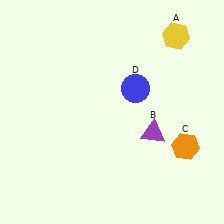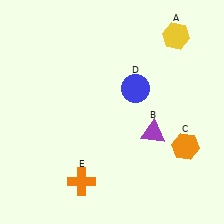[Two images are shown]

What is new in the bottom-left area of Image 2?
An orange cross (E) was added in the bottom-left area of Image 2.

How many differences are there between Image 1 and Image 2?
There is 1 difference between the two images.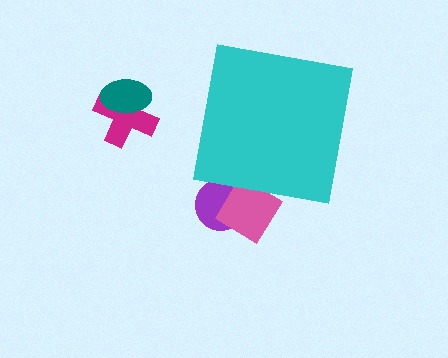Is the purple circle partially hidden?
Yes, the purple circle is partially hidden behind the cyan square.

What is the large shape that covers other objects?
A cyan square.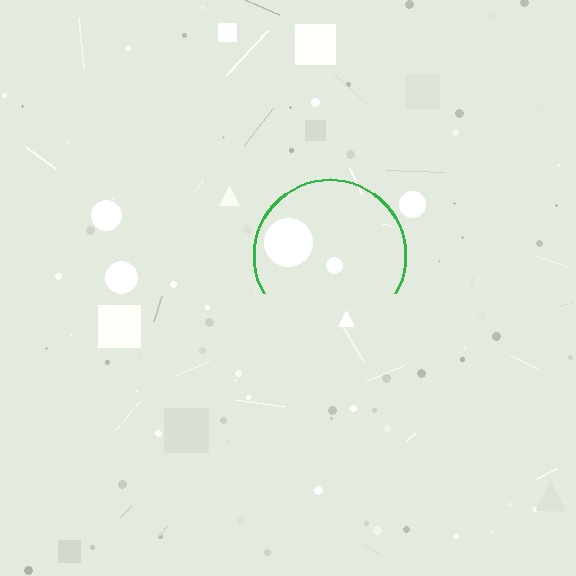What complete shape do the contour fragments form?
The contour fragments form a circle.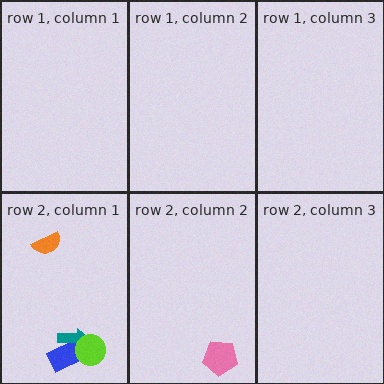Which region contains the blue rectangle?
The row 2, column 1 region.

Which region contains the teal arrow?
The row 2, column 1 region.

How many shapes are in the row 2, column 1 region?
4.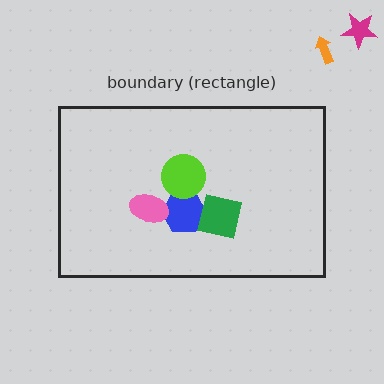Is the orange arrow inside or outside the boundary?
Outside.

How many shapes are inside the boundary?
4 inside, 2 outside.